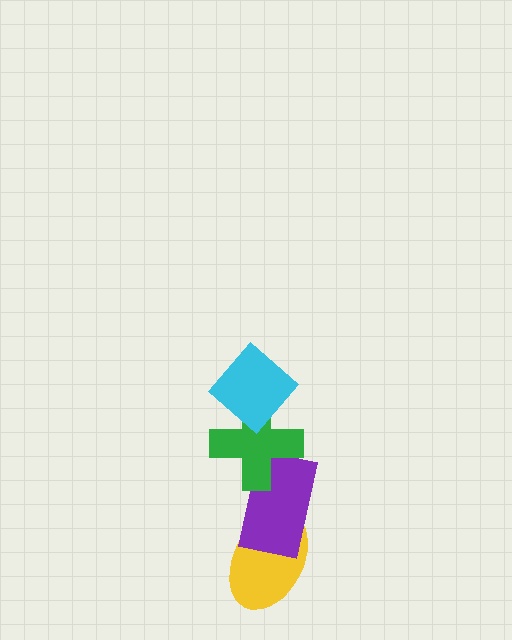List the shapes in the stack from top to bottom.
From top to bottom: the cyan diamond, the green cross, the purple rectangle, the yellow ellipse.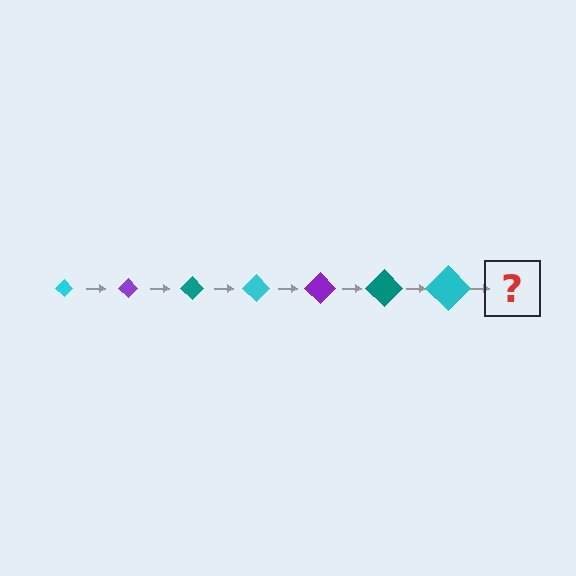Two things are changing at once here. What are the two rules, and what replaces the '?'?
The two rules are that the diamond grows larger each step and the color cycles through cyan, purple, and teal. The '?' should be a purple diamond, larger than the previous one.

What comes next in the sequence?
The next element should be a purple diamond, larger than the previous one.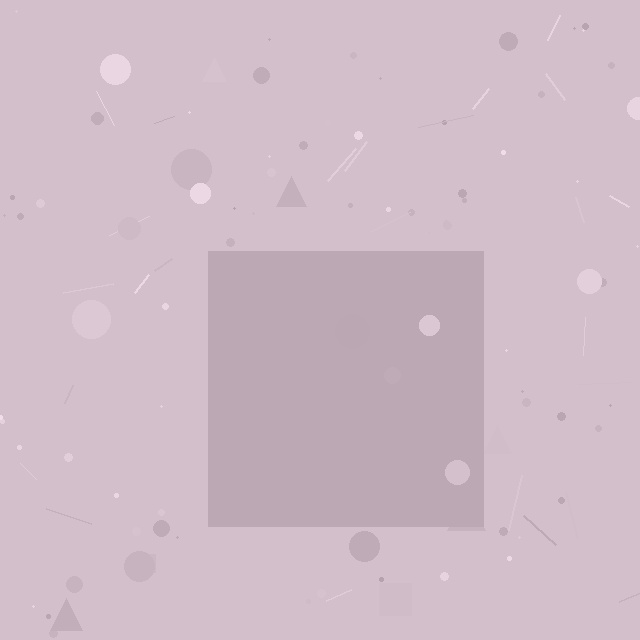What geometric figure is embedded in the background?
A square is embedded in the background.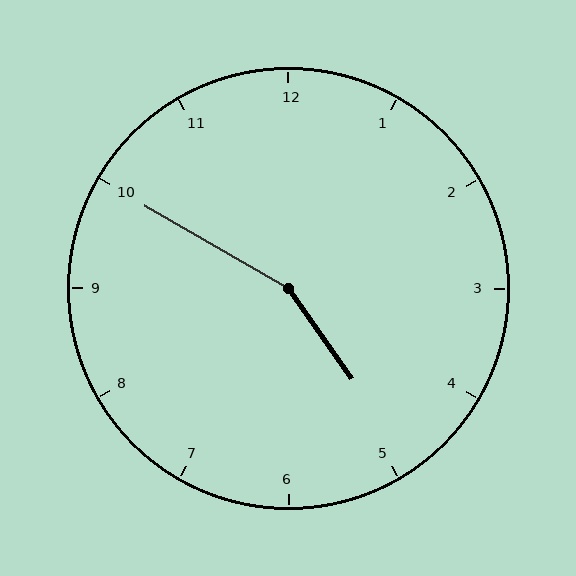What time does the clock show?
4:50.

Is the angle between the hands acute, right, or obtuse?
It is obtuse.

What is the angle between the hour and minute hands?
Approximately 155 degrees.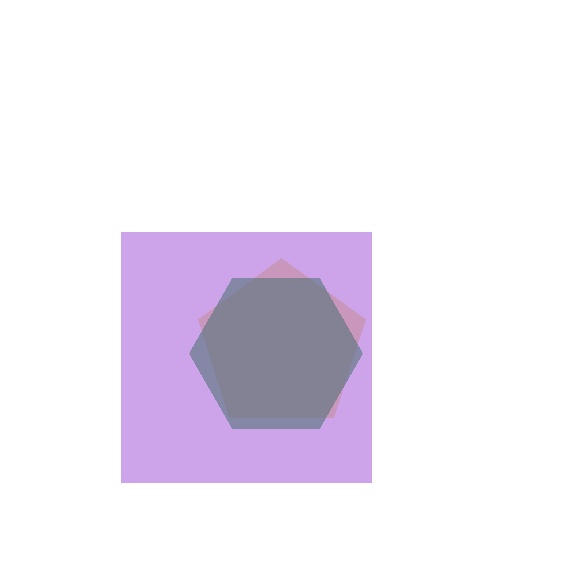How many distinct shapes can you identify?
There are 3 distinct shapes: a yellow pentagon, a green hexagon, a purple square.